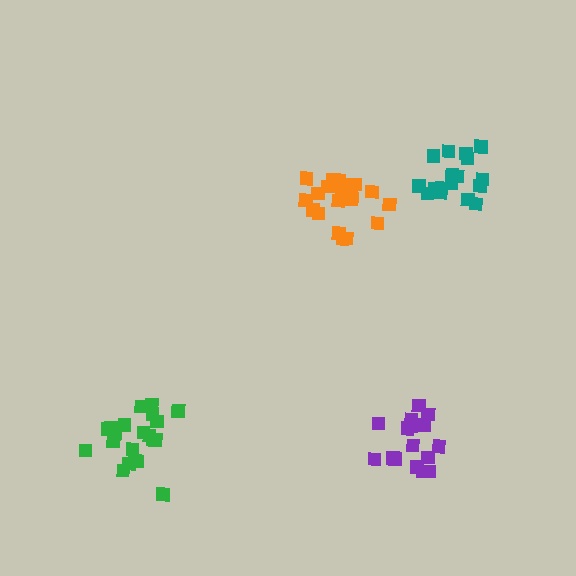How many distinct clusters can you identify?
There are 4 distinct clusters.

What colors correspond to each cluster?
The clusters are colored: orange, green, teal, purple.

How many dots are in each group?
Group 1: 21 dots, Group 2: 21 dots, Group 3: 18 dots, Group 4: 17 dots (77 total).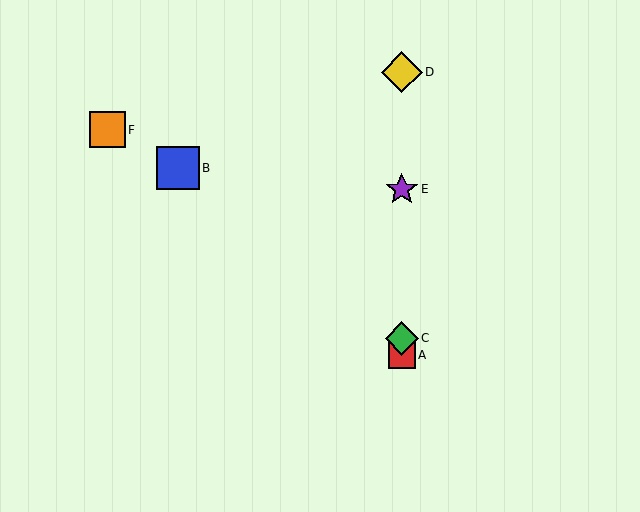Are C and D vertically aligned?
Yes, both are at x≈402.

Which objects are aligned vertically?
Objects A, C, D, E are aligned vertically.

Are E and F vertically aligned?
No, E is at x≈402 and F is at x≈107.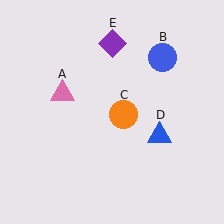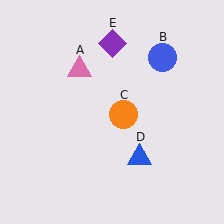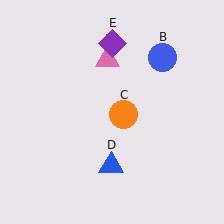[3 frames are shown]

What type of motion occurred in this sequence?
The pink triangle (object A), blue triangle (object D) rotated clockwise around the center of the scene.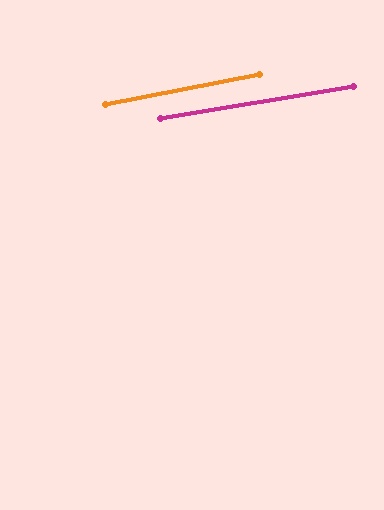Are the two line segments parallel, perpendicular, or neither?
Parallel — their directions differ by only 1.6°.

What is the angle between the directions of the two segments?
Approximately 2 degrees.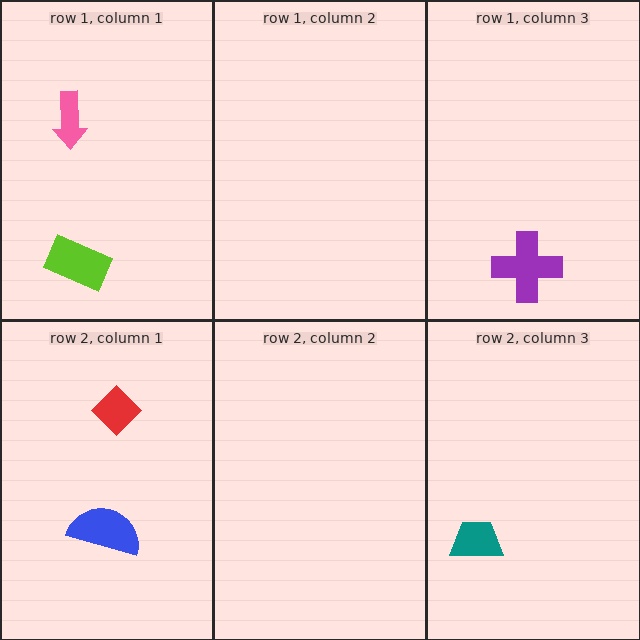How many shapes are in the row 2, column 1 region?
2.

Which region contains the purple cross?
The row 1, column 3 region.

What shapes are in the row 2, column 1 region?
The blue semicircle, the red diamond.